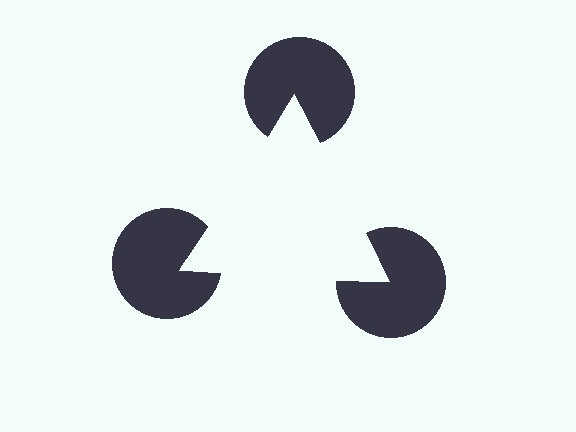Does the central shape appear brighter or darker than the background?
It typically appears slightly brighter than the background, even though no actual brightness change is drawn.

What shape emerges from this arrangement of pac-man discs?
An illusory triangle — its edges are inferred from the aligned wedge cuts in the pac-man discs, not physically drawn.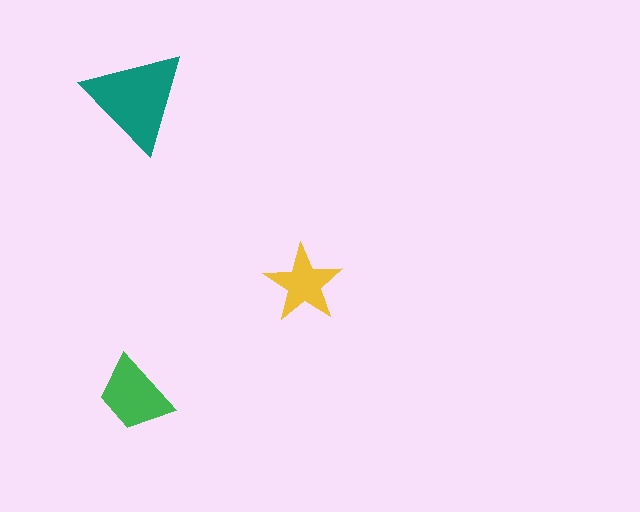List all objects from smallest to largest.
The yellow star, the green trapezoid, the teal triangle.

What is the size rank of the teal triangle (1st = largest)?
1st.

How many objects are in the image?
There are 3 objects in the image.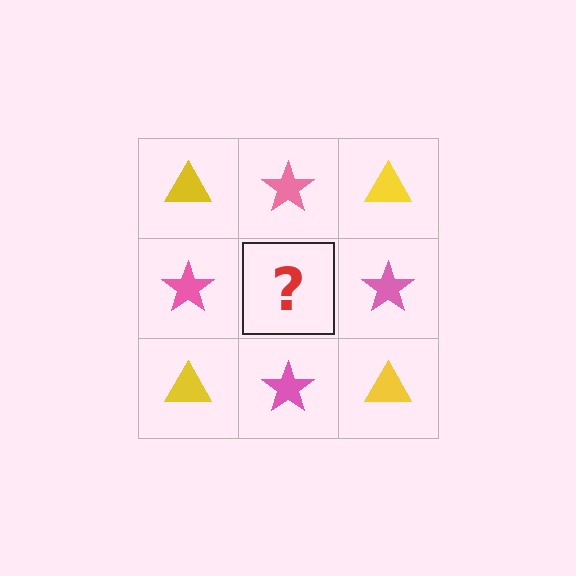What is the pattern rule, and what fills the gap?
The rule is that it alternates yellow triangle and pink star in a checkerboard pattern. The gap should be filled with a yellow triangle.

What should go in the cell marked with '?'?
The missing cell should contain a yellow triangle.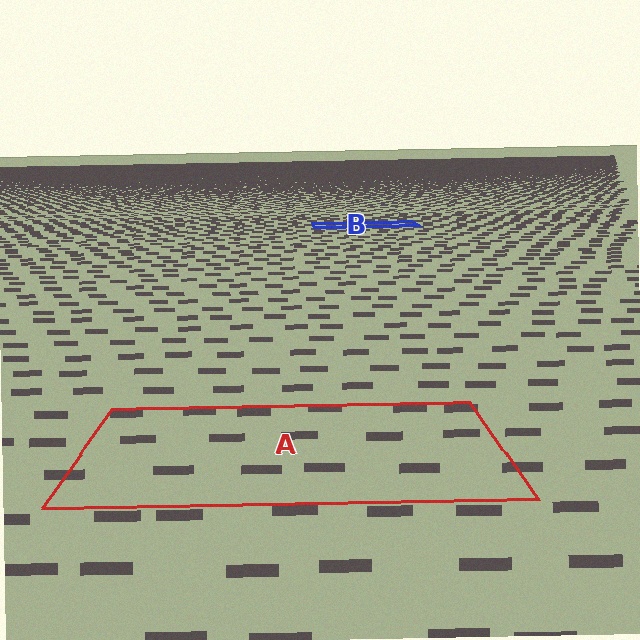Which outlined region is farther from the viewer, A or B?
Region B is farther from the viewer — the texture elements inside it appear smaller and more densely packed.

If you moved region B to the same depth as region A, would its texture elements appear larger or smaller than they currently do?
They would appear larger. At a closer depth, the same texture elements are projected at a bigger on-screen size.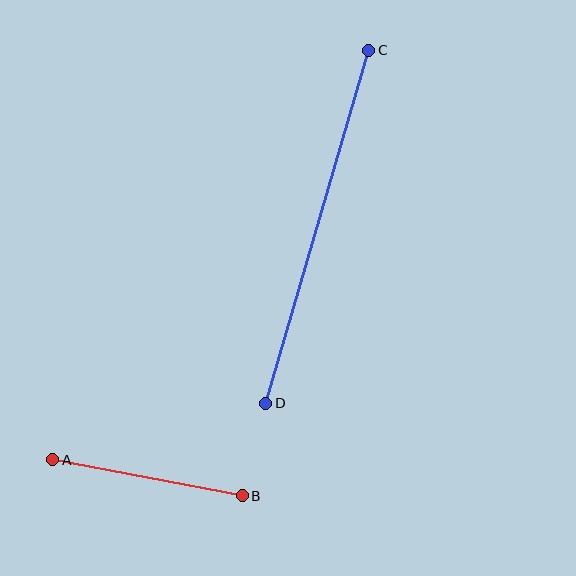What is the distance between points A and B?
The distance is approximately 193 pixels.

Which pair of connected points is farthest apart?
Points C and D are farthest apart.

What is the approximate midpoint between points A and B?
The midpoint is at approximately (147, 478) pixels.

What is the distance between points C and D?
The distance is approximately 368 pixels.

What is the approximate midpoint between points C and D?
The midpoint is at approximately (317, 227) pixels.